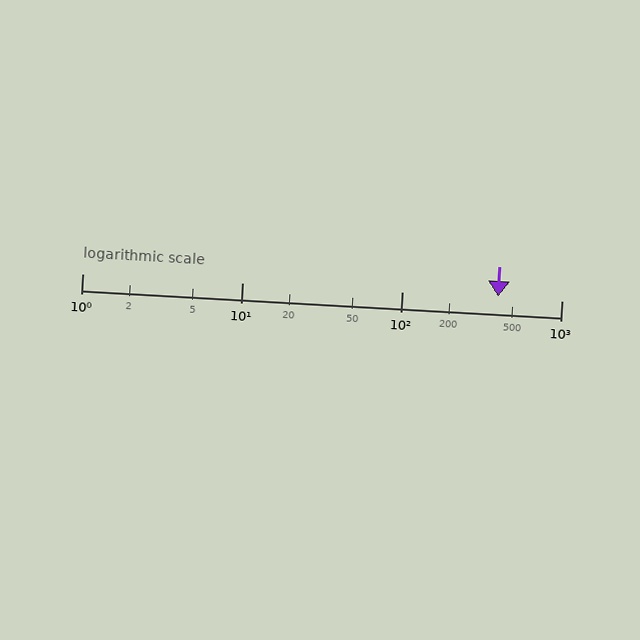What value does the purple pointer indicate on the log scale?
The pointer indicates approximately 400.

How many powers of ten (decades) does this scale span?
The scale spans 3 decades, from 1 to 1000.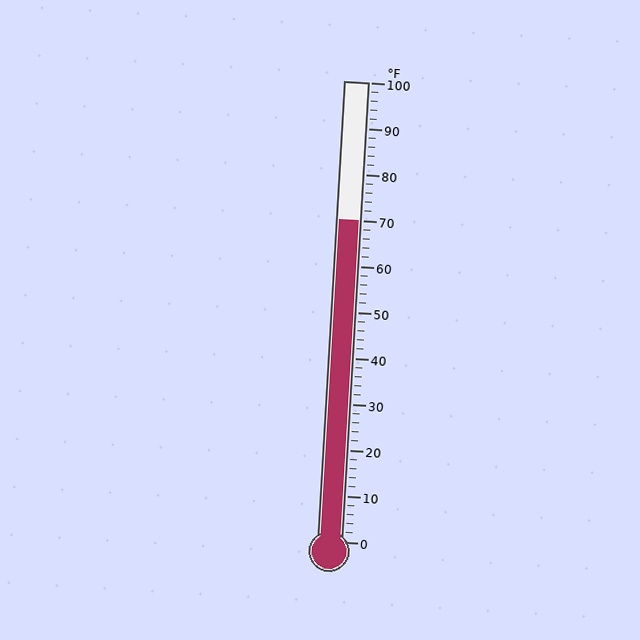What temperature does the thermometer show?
The thermometer shows approximately 70°F.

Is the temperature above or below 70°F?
The temperature is at 70°F.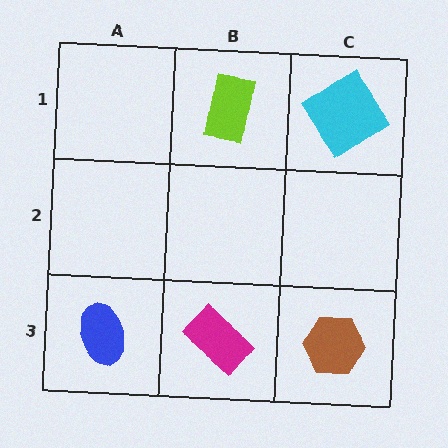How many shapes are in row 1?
2 shapes.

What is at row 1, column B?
A lime rectangle.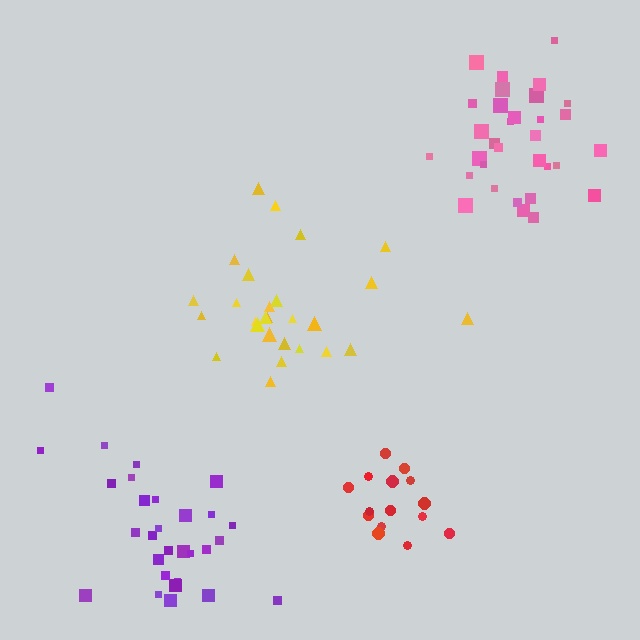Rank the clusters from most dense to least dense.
red, pink, yellow, purple.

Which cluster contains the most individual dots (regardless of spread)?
Pink (32).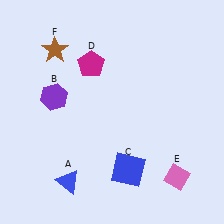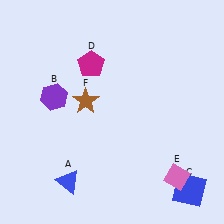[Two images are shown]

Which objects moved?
The objects that moved are: the blue square (C), the brown star (F).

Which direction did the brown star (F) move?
The brown star (F) moved down.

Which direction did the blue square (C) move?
The blue square (C) moved right.